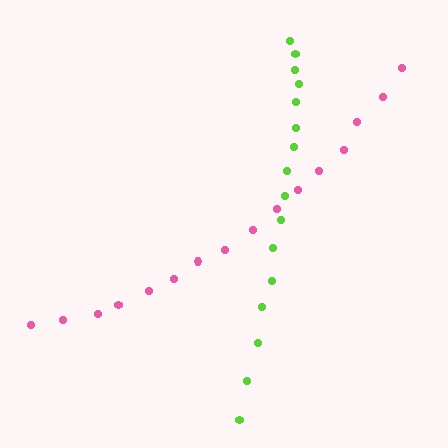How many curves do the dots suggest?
There are 2 distinct paths.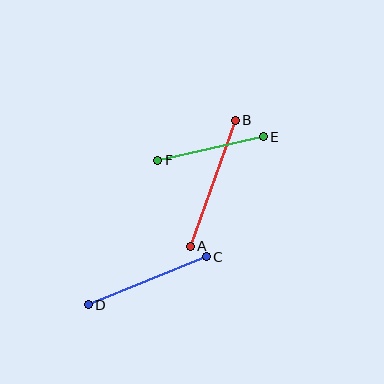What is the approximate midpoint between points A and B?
The midpoint is at approximately (213, 183) pixels.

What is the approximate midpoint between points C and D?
The midpoint is at approximately (147, 281) pixels.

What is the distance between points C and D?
The distance is approximately 127 pixels.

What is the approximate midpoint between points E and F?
The midpoint is at approximately (211, 149) pixels.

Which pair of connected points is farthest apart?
Points A and B are farthest apart.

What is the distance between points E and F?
The distance is approximately 108 pixels.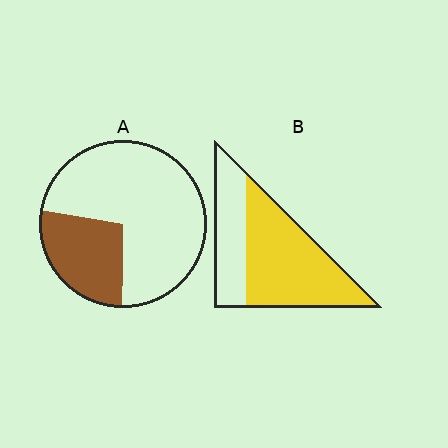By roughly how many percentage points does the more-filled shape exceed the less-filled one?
By roughly 40 percentage points (B over A).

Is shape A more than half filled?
No.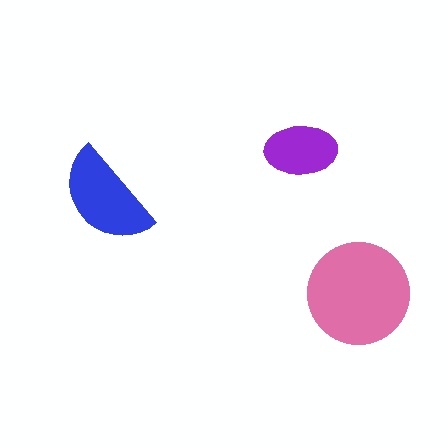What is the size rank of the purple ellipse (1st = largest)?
3rd.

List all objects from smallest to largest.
The purple ellipse, the blue semicircle, the pink circle.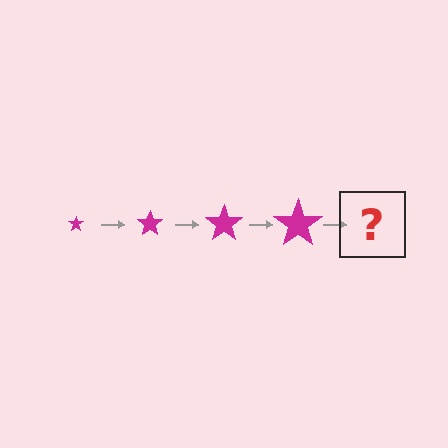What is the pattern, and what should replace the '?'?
The pattern is that the star gets progressively larger each step. The '?' should be a magenta star, larger than the previous one.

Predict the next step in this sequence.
The next step is a magenta star, larger than the previous one.